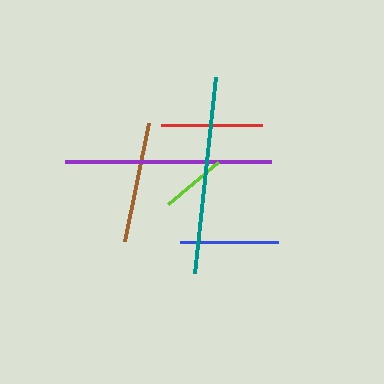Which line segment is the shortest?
The lime line is the shortest at approximately 66 pixels.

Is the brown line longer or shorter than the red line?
The brown line is longer than the red line.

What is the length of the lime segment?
The lime segment is approximately 66 pixels long.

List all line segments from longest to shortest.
From longest to shortest: purple, teal, brown, red, blue, lime.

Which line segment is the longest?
The purple line is the longest at approximately 206 pixels.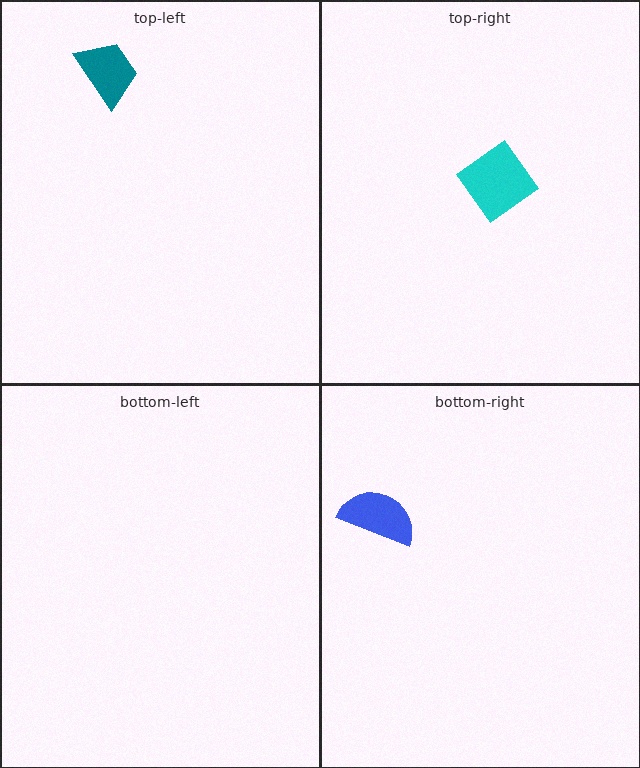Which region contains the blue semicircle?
The bottom-right region.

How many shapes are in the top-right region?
1.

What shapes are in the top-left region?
The teal trapezoid.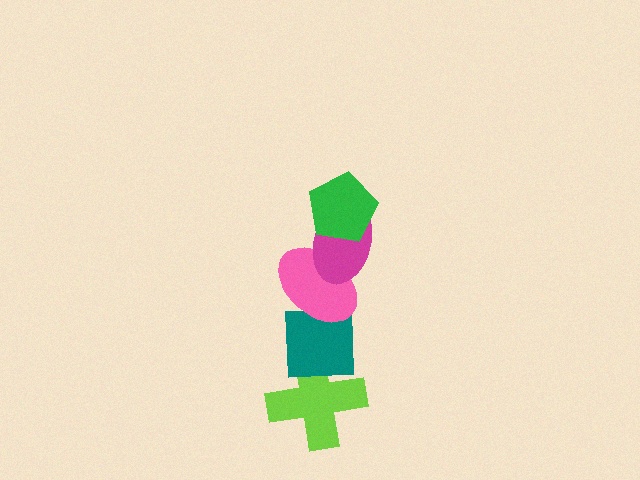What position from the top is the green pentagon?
The green pentagon is 1st from the top.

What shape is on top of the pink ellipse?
The magenta ellipse is on top of the pink ellipse.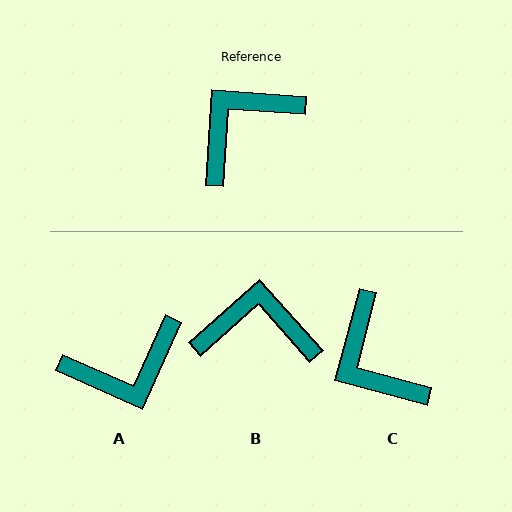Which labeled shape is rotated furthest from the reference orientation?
A, about 160 degrees away.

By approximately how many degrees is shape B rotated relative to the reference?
Approximately 44 degrees clockwise.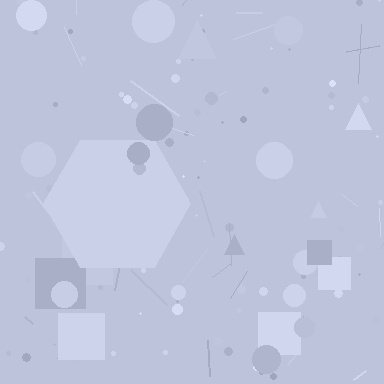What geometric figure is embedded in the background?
A hexagon is embedded in the background.